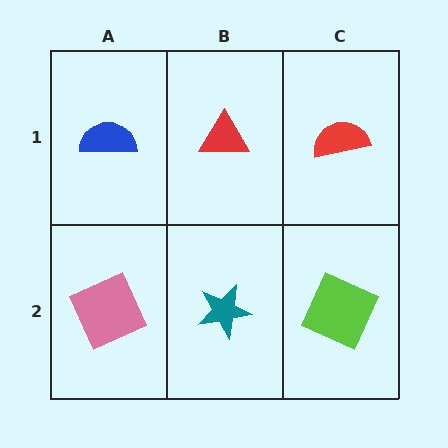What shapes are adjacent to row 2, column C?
A red semicircle (row 1, column C), a teal star (row 2, column B).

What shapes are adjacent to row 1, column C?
A lime square (row 2, column C), a red triangle (row 1, column B).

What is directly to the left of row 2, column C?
A teal star.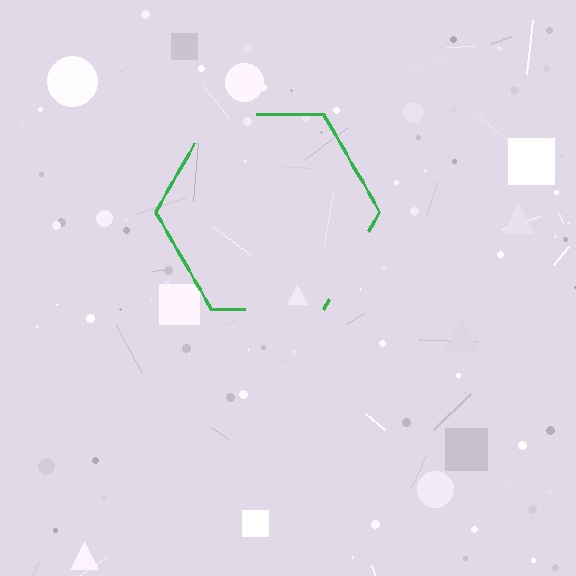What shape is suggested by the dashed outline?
The dashed outline suggests a hexagon.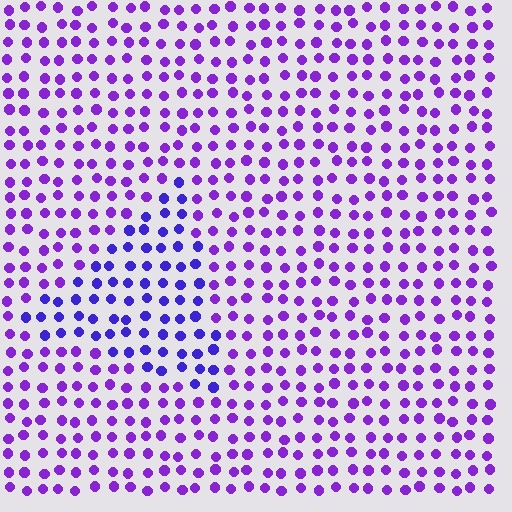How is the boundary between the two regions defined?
The boundary is defined purely by a slight shift in hue (about 27 degrees). Spacing, size, and orientation are identical on both sides.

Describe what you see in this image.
The image is filled with small purple elements in a uniform arrangement. A triangle-shaped region is visible where the elements are tinted to a slightly different hue, forming a subtle color boundary.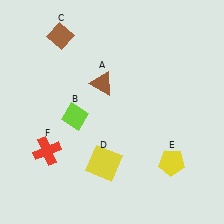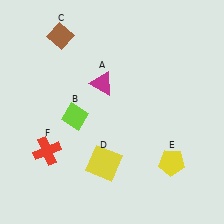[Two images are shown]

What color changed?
The triangle (A) changed from brown in Image 1 to magenta in Image 2.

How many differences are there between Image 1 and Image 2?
There is 1 difference between the two images.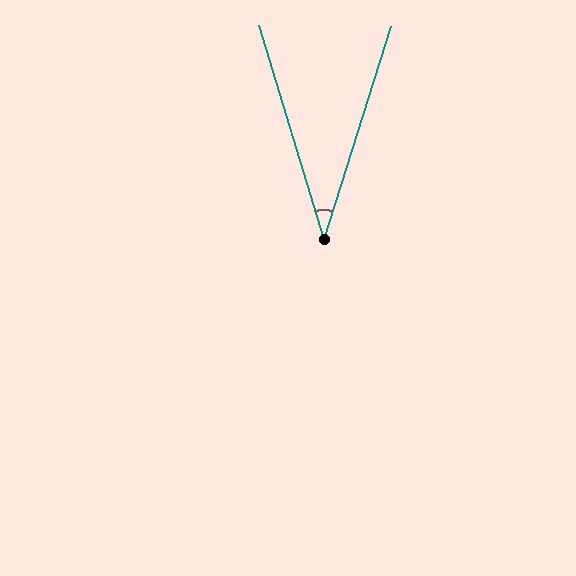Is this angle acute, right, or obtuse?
It is acute.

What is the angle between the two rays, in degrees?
Approximately 34 degrees.